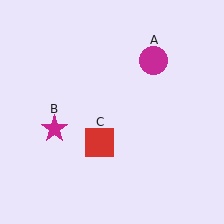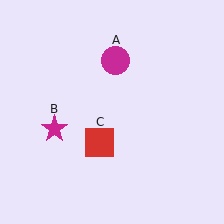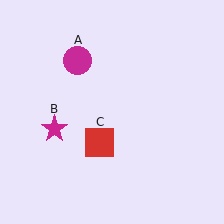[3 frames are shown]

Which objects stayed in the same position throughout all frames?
Magenta star (object B) and red square (object C) remained stationary.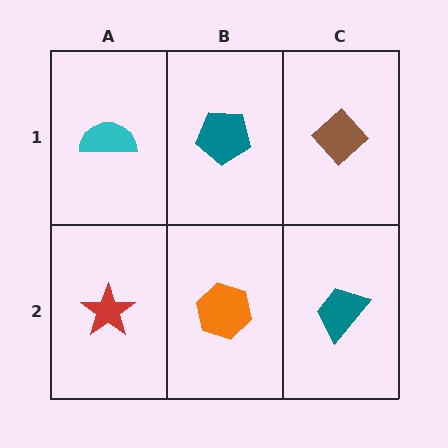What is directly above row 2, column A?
A cyan semicircle.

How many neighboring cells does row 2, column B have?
3.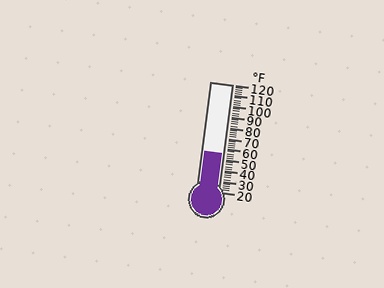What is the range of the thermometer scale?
The thermometer scale ranges from 20°F to 120°F.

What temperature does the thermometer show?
The thermometer shows approximately 56°F.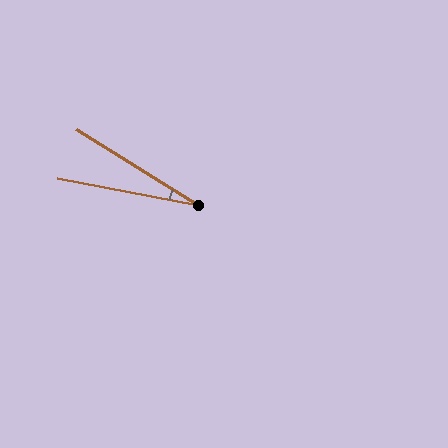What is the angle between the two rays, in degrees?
Approximately 21 degrees.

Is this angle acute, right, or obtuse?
It is acute.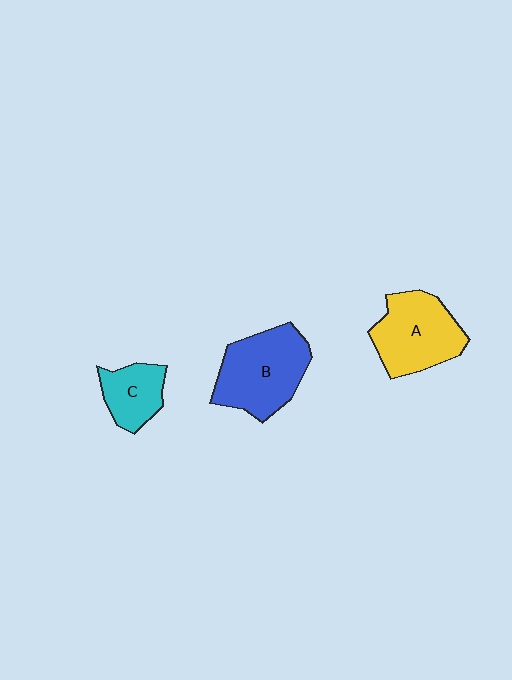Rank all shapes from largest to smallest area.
From largest to smallest: B (blue), A (yellow), C (cyan).